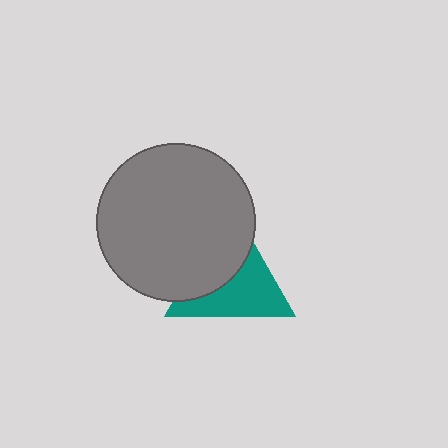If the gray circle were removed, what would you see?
You would see the complete teal triangle.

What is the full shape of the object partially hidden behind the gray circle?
The partially hidden object is a teal triangle.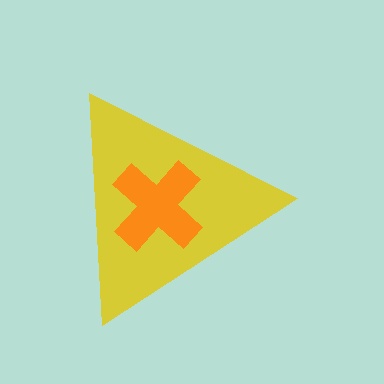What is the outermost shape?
The yellow triangle.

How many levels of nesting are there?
2.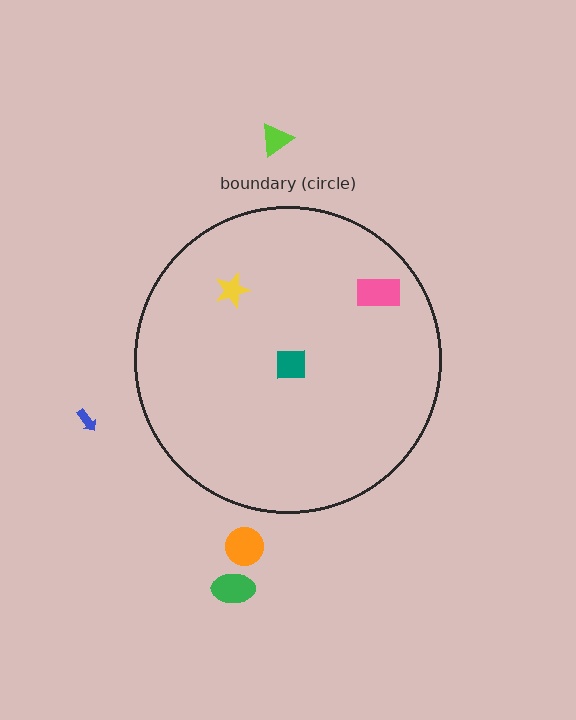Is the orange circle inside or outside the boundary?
Outside.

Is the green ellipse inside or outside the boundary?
Outside.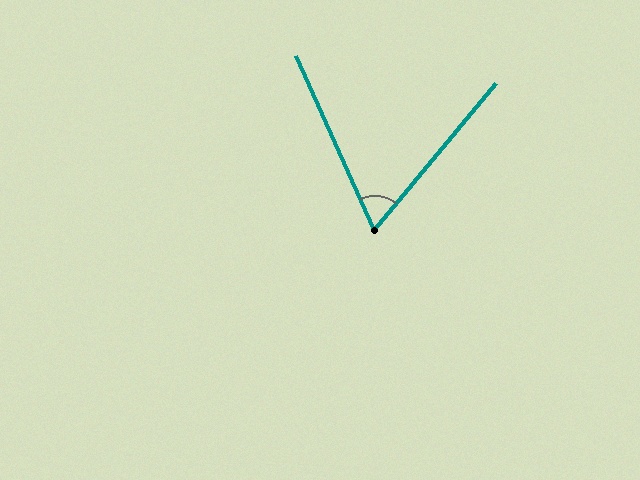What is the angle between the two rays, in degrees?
Approximately 64 degrees.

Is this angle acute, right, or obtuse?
It is acute.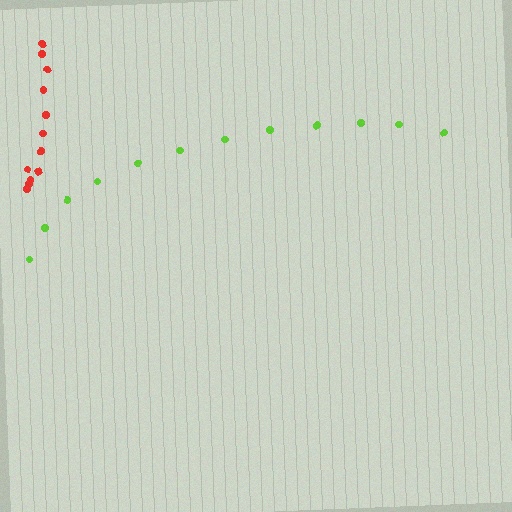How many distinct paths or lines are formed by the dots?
There are 2 distinct paths.